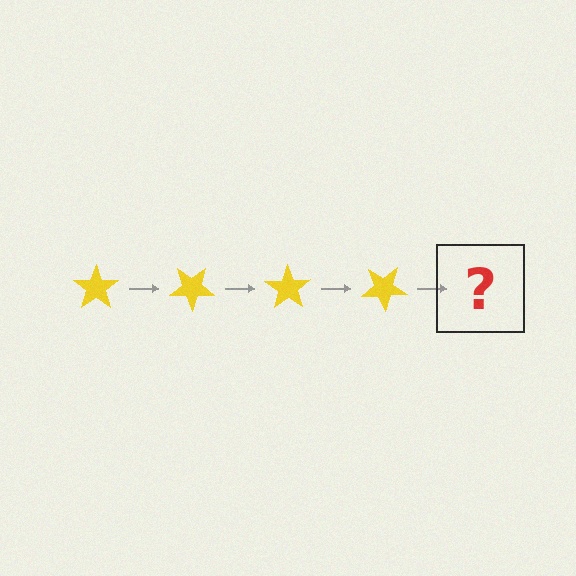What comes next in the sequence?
The next element should be a yellow star rotated 140 degrees.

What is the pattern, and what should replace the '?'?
The pattern is that the star rotates 35 degrees each step. The '?' should be a yellow star rotated 140 degrees.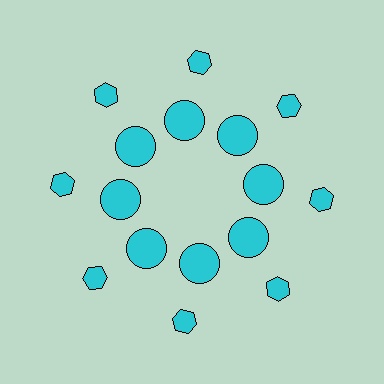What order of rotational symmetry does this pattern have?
This pattern has 8-fold rotational symmetry.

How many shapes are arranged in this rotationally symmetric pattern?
There are 16 shapes, arranged in 8 groups of 2.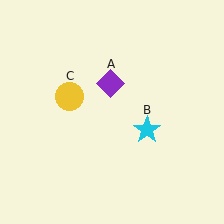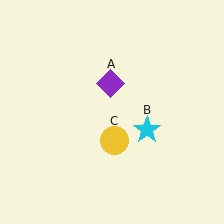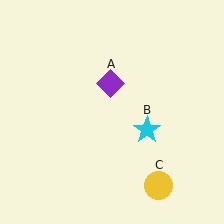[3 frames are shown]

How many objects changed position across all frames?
1 object changed position: yellow circle (object C).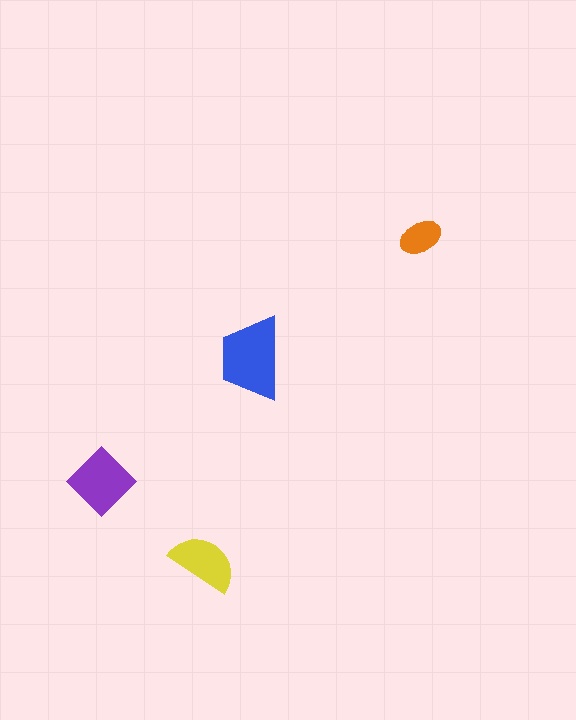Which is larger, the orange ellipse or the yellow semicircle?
The yellow semicircle.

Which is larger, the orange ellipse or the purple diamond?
The purple diamond.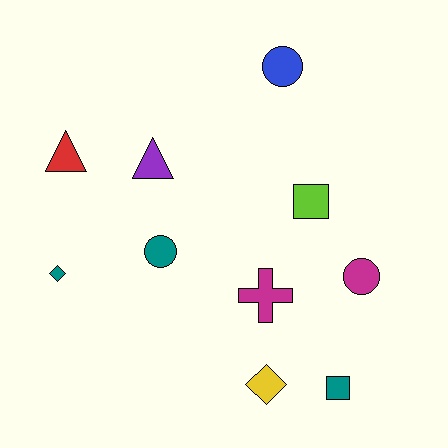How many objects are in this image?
There are 10 objects.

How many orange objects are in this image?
There are no orange objects.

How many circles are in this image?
There are 3 circles.